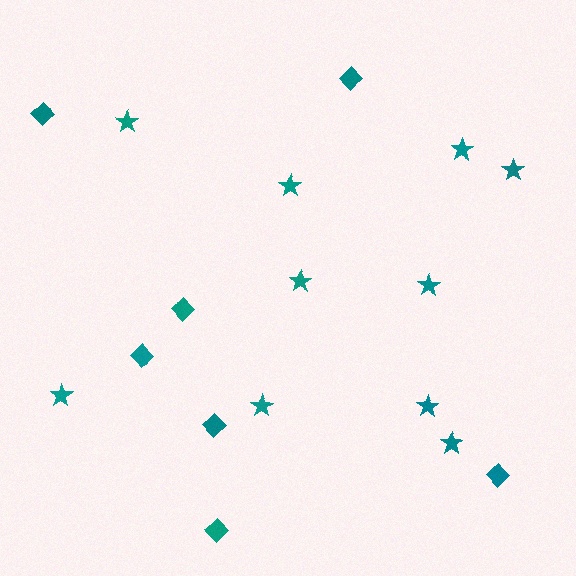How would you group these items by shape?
There are 2 groups: one group of diamonds (7) and one group of stars (10).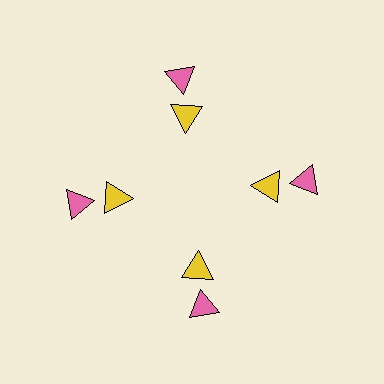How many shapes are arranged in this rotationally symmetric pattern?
There are 8 shapes, arranged in 4 groups of 2.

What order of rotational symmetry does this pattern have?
This pattern has 4-fold rotational symmetry.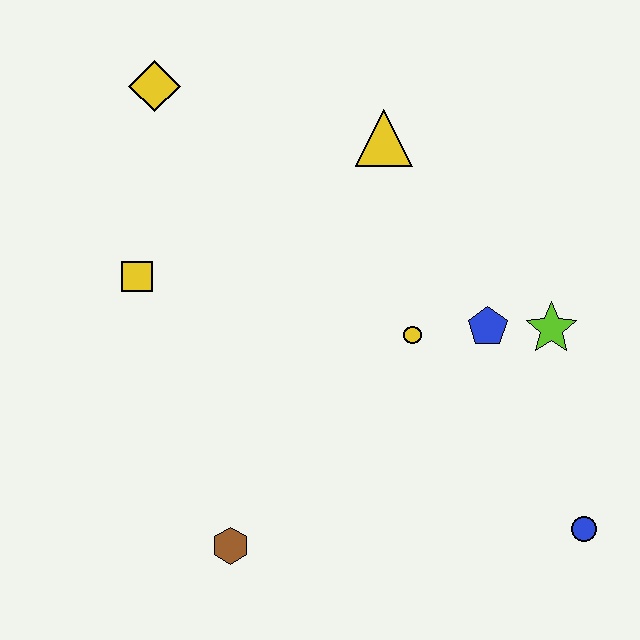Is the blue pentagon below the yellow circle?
No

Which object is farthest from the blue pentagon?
The yellow diamond is farthest from the blue pentagon.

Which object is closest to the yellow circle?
The blue pentagon is closest to the yellow circle.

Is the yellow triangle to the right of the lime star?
No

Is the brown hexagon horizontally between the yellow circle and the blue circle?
No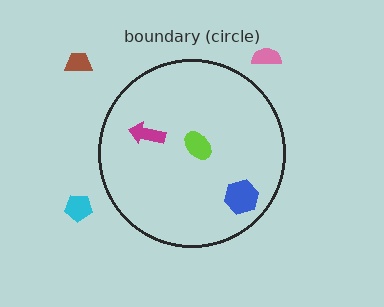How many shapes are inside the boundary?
3 inside, 3 outside.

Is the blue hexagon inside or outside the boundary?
Inside.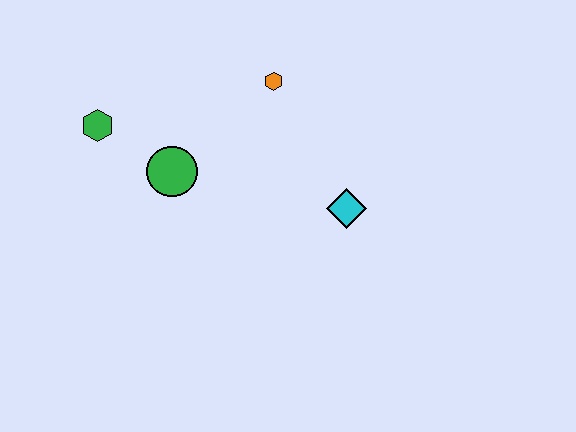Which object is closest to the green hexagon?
The green circle is closest to the green hexagon.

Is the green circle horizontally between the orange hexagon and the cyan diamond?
No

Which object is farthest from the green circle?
The cyan diamond is farthest from the green circle.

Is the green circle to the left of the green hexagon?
No